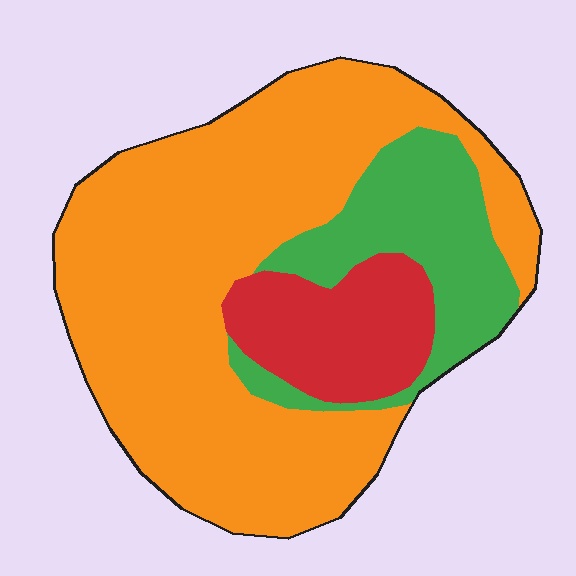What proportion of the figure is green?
Green covers around 20% of the figure.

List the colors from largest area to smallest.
From largest to smallest: orange, green, red.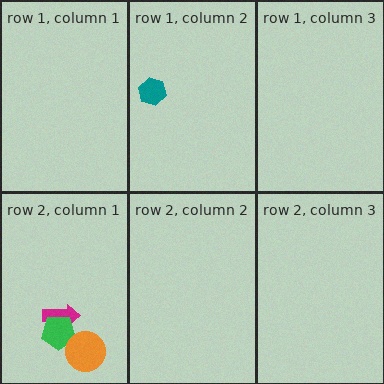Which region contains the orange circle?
The row 2, column 1 region.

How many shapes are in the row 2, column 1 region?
3.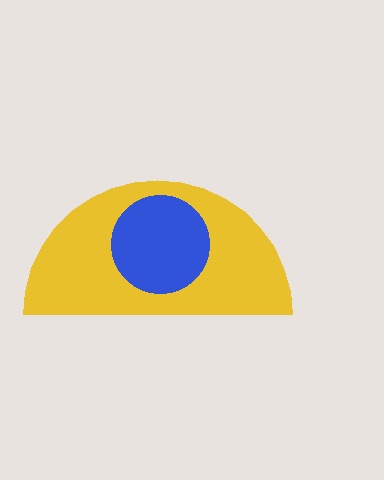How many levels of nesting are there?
2.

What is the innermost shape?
The blue circle.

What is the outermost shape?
The yellow semicircle.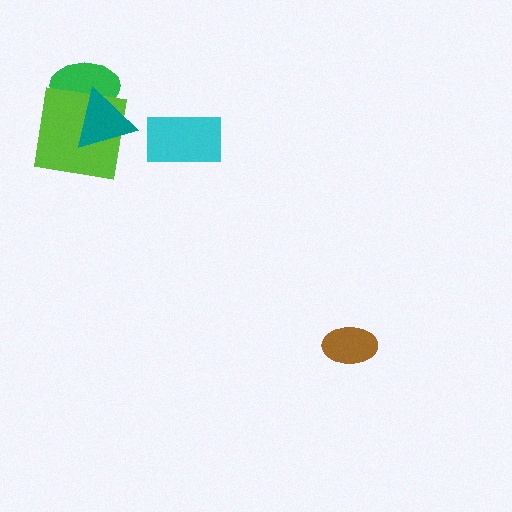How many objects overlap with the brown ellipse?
0 objects overlap with the brown ellipse.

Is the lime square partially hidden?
Yes, it is partially covered by another shape.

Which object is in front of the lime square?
The teal triangle is in front of the lime square.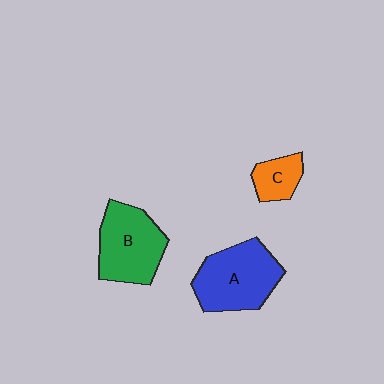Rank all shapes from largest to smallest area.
From largest to smallest: A (blue), B (green), C (orange).